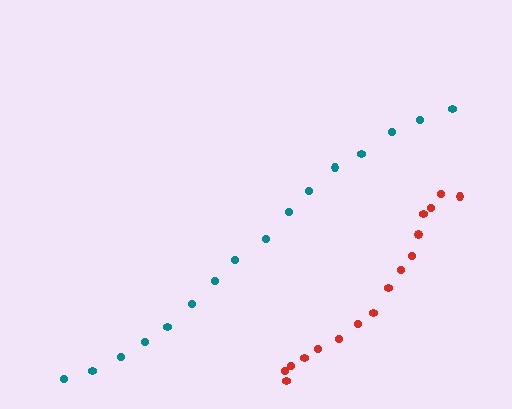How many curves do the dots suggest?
There are 2 distinct paths.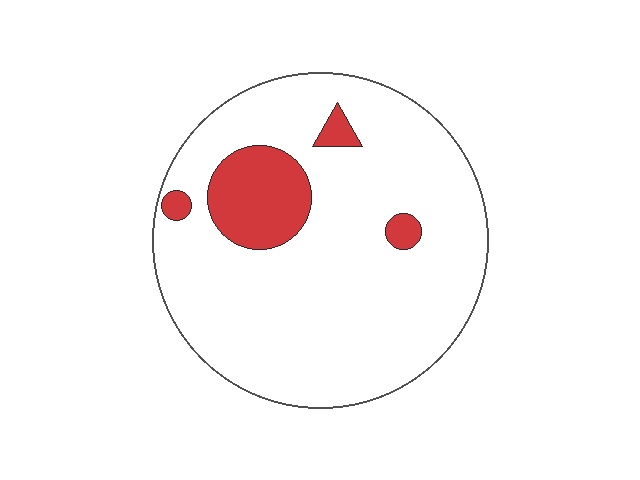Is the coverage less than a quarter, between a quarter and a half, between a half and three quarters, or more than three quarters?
Less than a quarter.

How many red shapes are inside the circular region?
4.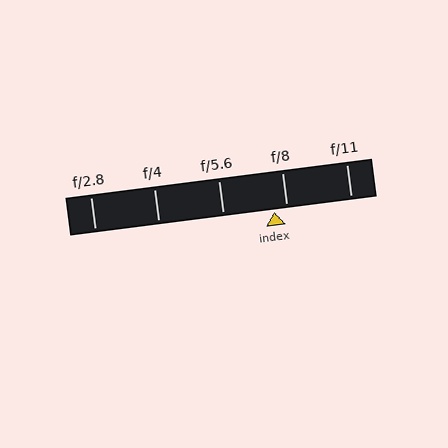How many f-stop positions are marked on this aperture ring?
There are 5 f-stop positions marked.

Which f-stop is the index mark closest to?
The index mark is closest to f/8.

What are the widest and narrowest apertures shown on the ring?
The widest aperture shown is f/2.8 and the narrowest is f/11.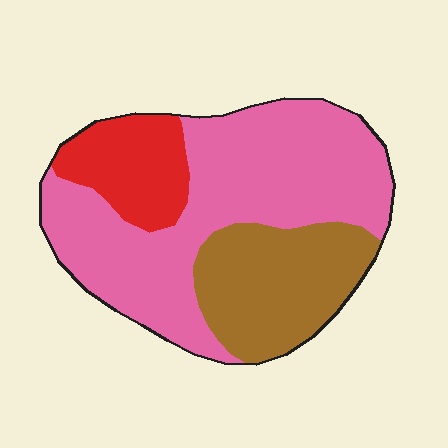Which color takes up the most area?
Pink, at roughly 55%.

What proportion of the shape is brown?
Brown covers roughly 25% of the shape.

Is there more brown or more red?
Brown.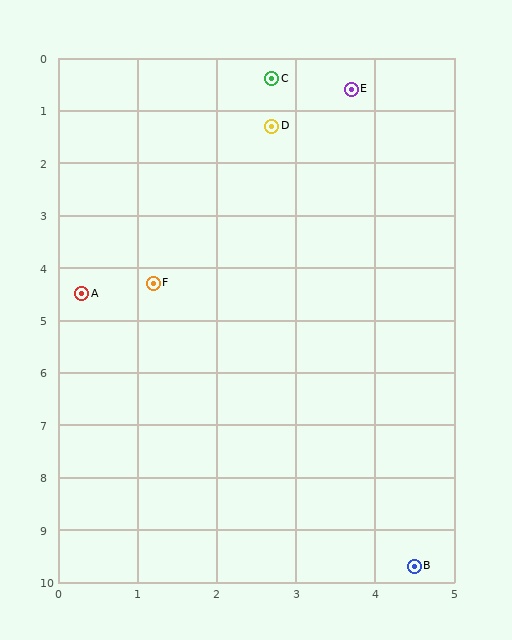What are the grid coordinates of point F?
Point F is at approximately (1.2, 4.3).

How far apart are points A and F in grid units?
Points A and F are about 0.9 grid units apart.